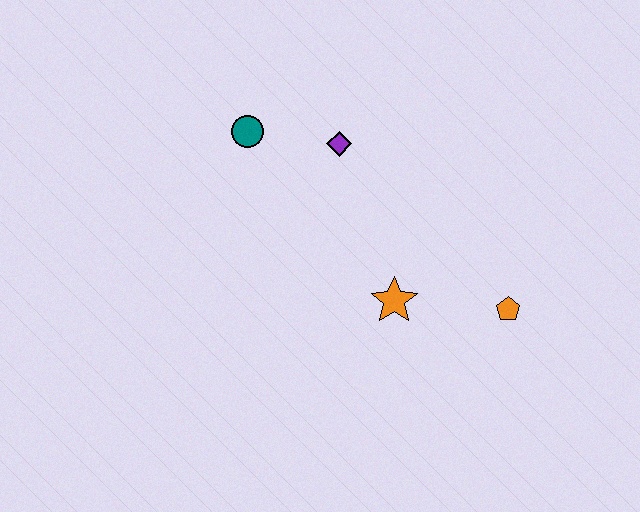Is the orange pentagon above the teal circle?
No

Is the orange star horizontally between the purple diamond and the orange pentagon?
Yes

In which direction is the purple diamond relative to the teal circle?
The purple diamond is to the right of the teal circle.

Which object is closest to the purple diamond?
The teal circle is closest to the purple diamond.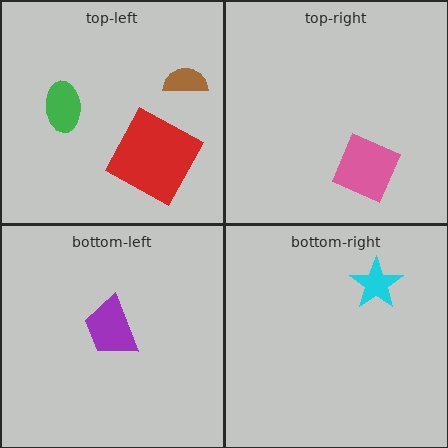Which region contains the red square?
The top-left region.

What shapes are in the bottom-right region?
The cyan star.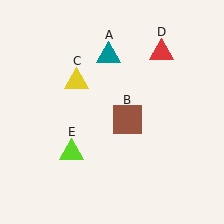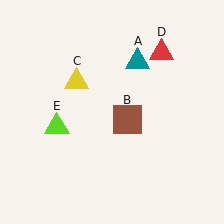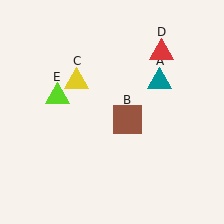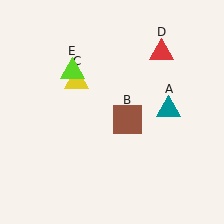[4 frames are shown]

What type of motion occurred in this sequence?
The teal triangle (object A), lime triangle (object E) rotated clockwise around the center of the scene.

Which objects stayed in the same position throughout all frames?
Brown square (object B) and yellow triangle (object C) and red triangle (object D) remained stationary.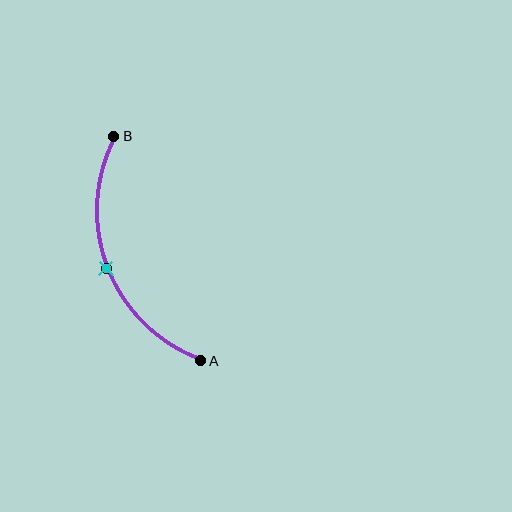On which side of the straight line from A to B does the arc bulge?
The arc bulges to the left of the straight line connecting A and B.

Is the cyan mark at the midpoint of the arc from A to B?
Yes. The cyan mark lies on the arc at equal arc-length from both A and B — it is the arc midpoint.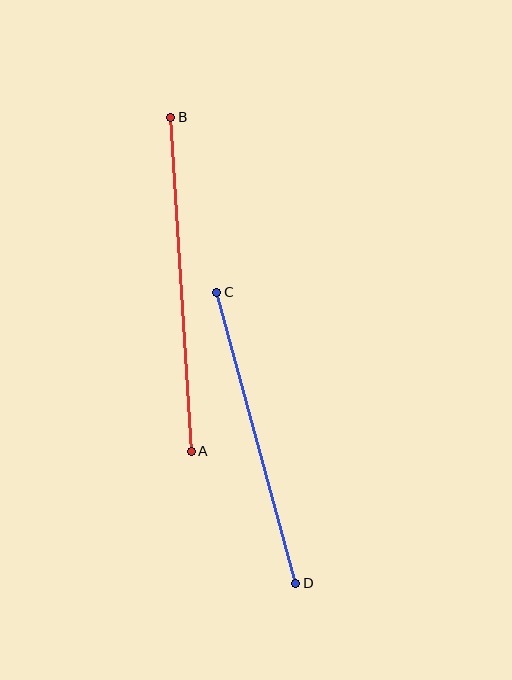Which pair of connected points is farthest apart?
Points A and B are farthest apart.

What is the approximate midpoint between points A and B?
The midpoint is at approximately (181, 284) pixels.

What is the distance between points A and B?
The distance is approximately 335 pixels.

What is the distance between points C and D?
The distance is approximately 302 pixels.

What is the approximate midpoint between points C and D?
The midpoint is at approximately (256, 438) pixels.